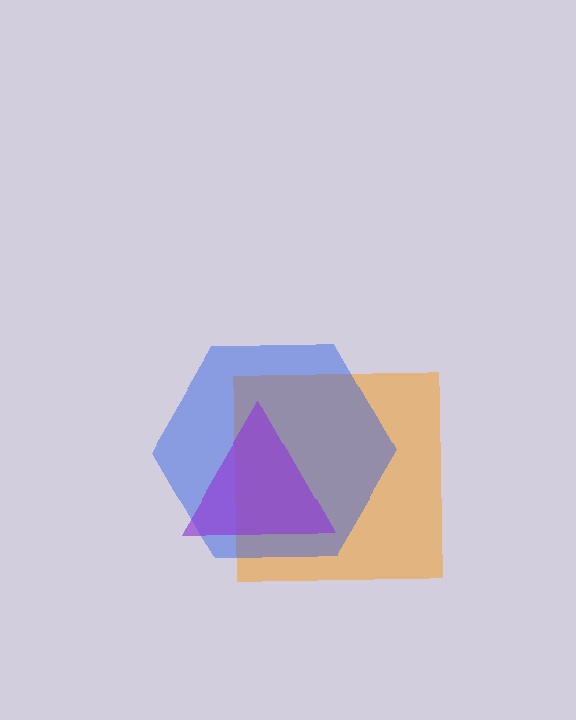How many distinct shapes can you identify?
There are 3 distinct shapes: an orange square, a blue hexagon, a purple triangle.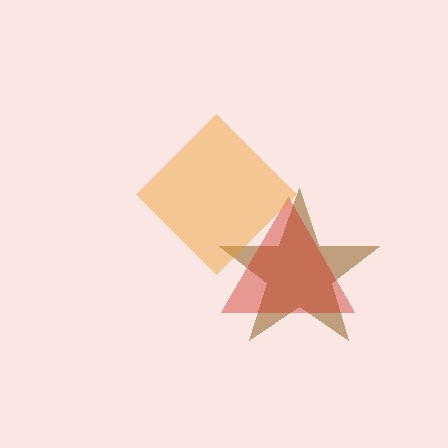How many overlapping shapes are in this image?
There are 3 overlapping shapes in the image.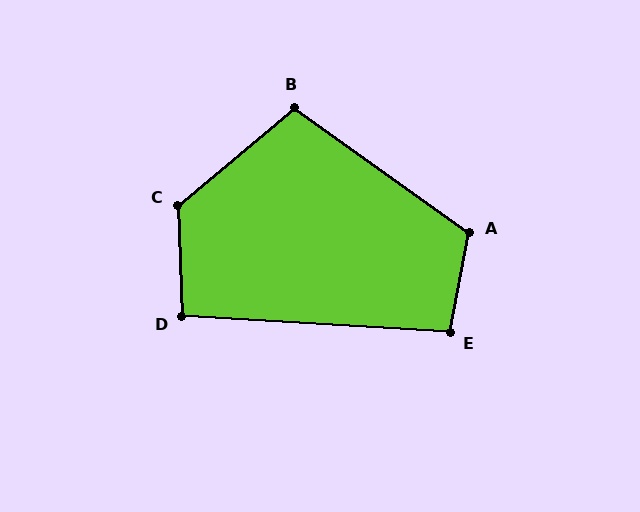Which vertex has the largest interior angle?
C, at approximately 128 degrees.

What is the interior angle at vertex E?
Approximately 97 degrees (obtuse).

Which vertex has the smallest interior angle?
D, at approximately 95 degrees.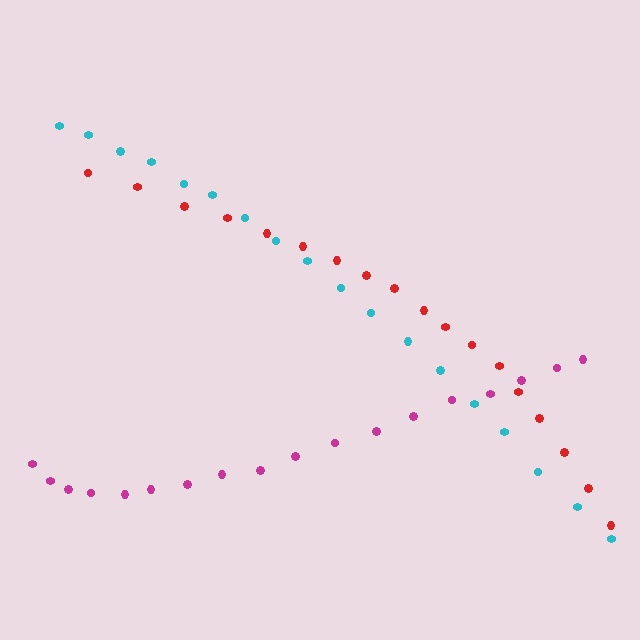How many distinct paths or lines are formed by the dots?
There are 3 distinct paths.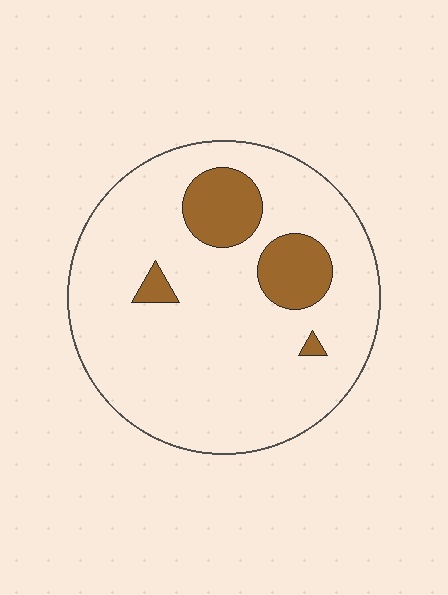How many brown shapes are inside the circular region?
4.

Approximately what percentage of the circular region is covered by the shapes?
Approximately 15%.